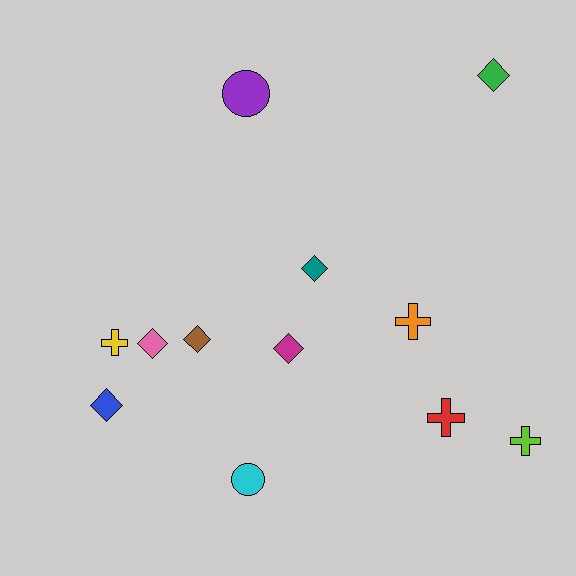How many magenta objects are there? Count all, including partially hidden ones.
There is 1 magenta object.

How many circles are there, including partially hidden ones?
There are 2 circles.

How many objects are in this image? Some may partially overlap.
There are 12 objects.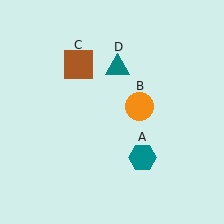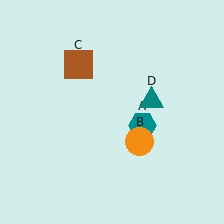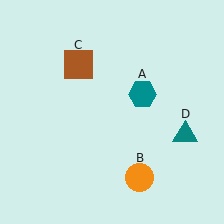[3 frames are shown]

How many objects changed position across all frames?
3 objects changed position: teal hexagon (object A), orange circle (object B), teal triangle (object D).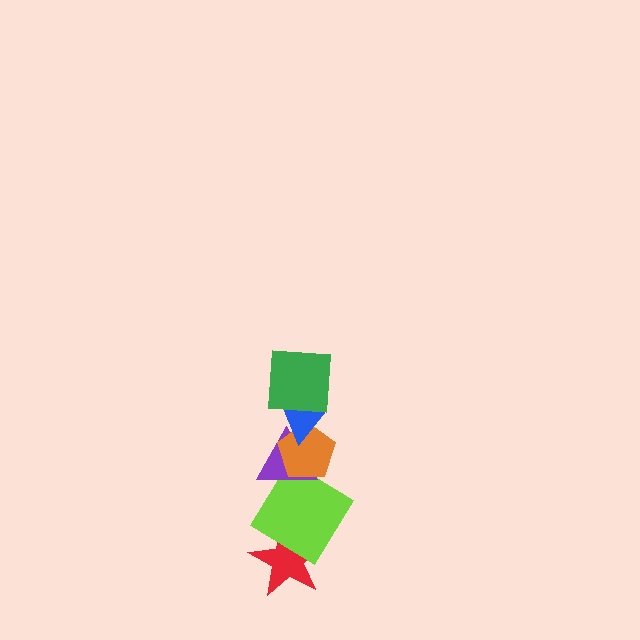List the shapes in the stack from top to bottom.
From top to bottom: the green square, the blue triangle, the orange pentagon, the purple triangle, the lime diamond, the red star.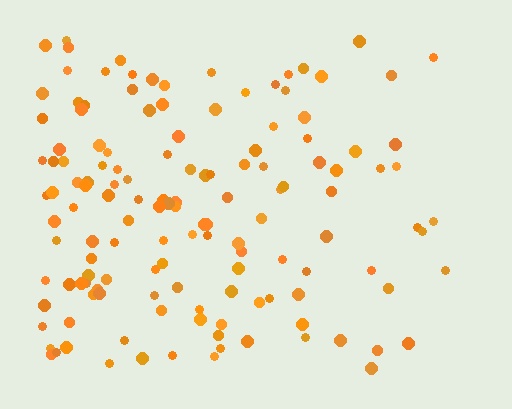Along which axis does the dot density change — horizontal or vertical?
Horizontal.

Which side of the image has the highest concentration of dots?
The left.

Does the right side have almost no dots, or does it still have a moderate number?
Still a moderate number, just noticeably fewer than the left.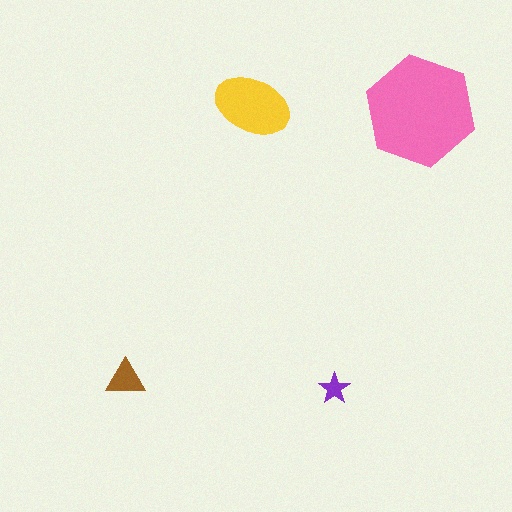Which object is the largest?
The pink hexagon.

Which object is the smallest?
The purple star.